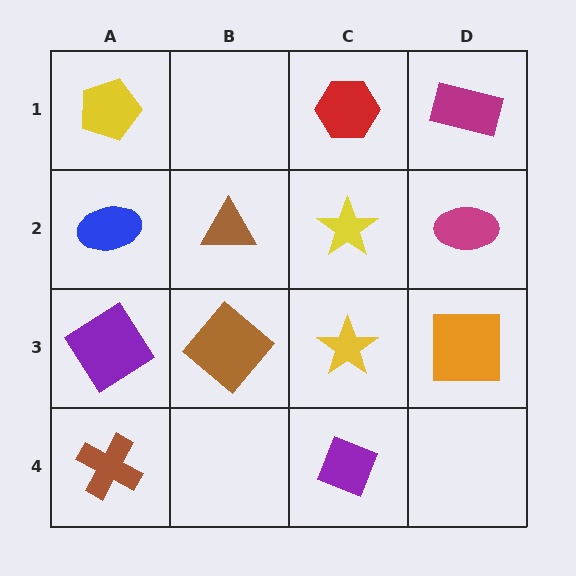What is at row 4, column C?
A purple diamond.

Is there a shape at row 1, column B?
No, that cell is empty.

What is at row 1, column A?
A yellow pentagon.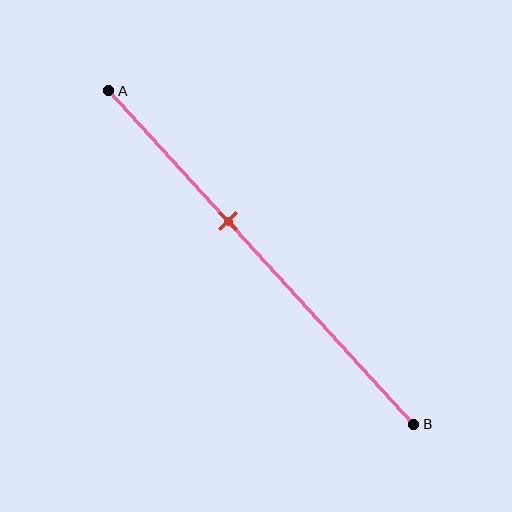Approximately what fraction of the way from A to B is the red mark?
The red mark is approximately 40% of the way from A to B.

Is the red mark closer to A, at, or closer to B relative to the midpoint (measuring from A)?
The red mark is closer to point A than the midpoint of segment AB.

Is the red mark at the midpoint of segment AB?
No, the mark is at about 40% from A, not at the 50% midpoint.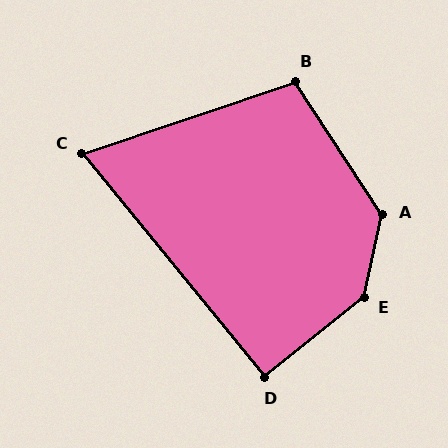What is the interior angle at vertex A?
Approximately 135 degrees (obtuse).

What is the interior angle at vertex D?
Approximately 91 degrees (approximately right).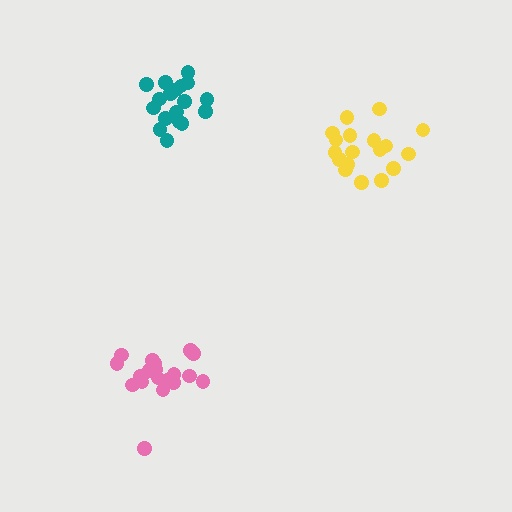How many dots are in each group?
Group 1: 18 dots, Group 2: 21 dots, Group 3: 18 dots (57 total).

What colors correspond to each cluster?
The clusters are colored: yellow, pink, teal.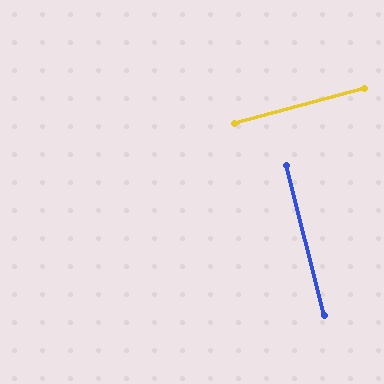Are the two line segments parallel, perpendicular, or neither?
Perpendicular — they meet at approximately 89°.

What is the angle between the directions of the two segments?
Approximately 89 degrees.